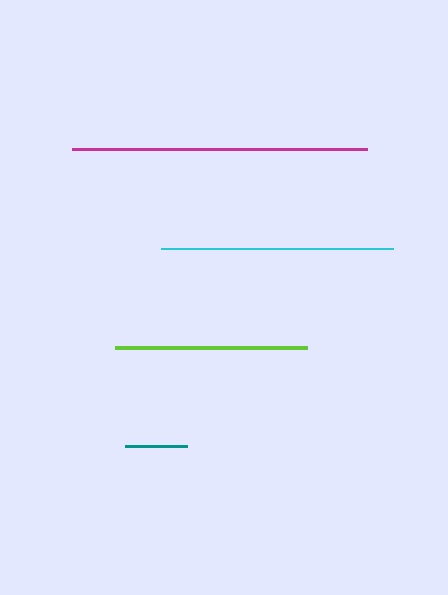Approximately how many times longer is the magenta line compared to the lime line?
The magenta line is approximately 1.5 times the length of the lime line.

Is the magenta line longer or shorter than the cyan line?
The magenta line is longer than the cyan line.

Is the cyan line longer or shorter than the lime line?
The cyan line is longer than the lime line.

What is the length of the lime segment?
The lime segment is approximately 191 pixels long.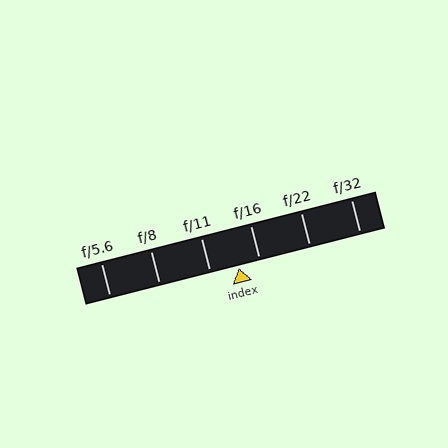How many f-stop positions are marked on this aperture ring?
There are 6 f-stop positions marked.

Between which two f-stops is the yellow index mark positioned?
The index mark is between f/11 and f/16.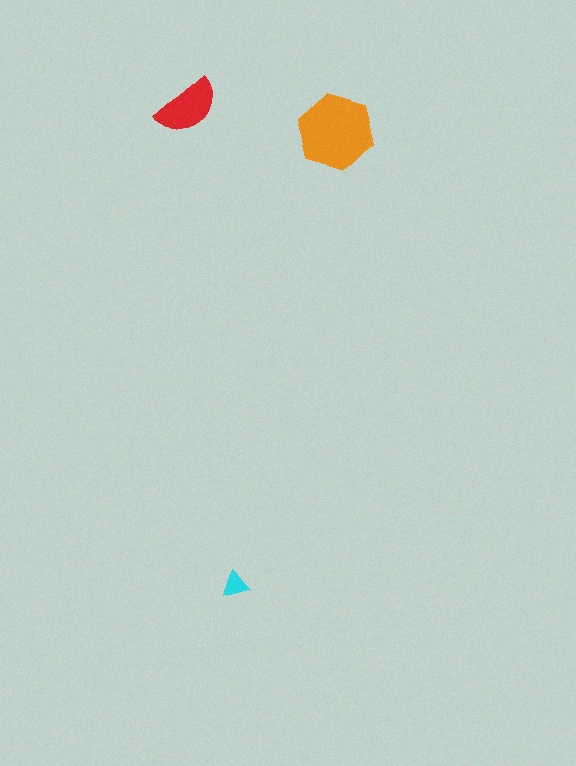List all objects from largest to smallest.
The orange hexagon, the red semicircle, the cyan triangle.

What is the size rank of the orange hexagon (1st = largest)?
1st.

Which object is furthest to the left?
The red semicircle is leftmost.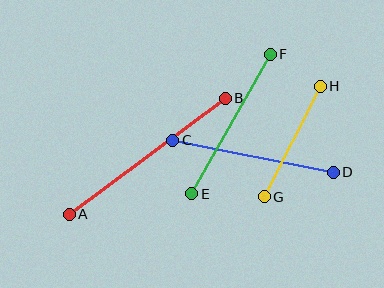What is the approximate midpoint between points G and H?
The midpoint is at approximately (292, 141) pixels.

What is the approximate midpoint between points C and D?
The midpoint is at approximately (253, 156) pixels.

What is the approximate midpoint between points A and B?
The midpoint is at approximately (147, 156) pixels.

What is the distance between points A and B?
The distance is approximately 194 pixels.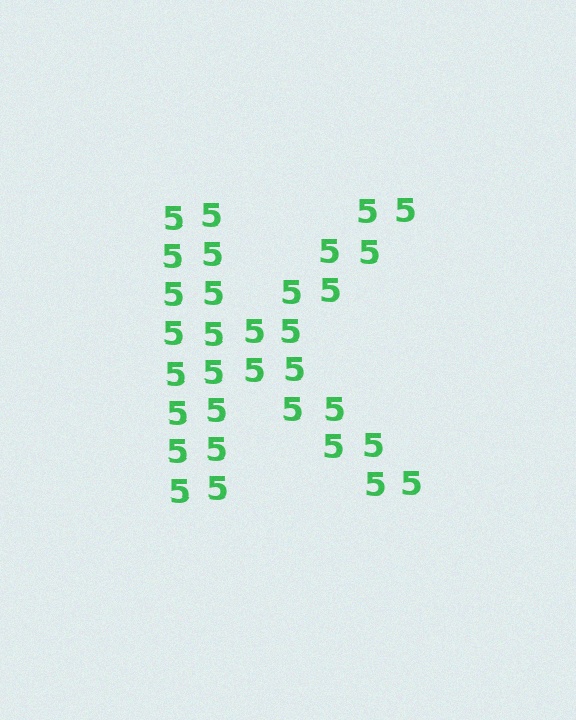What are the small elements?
The small elements are digit 5's.